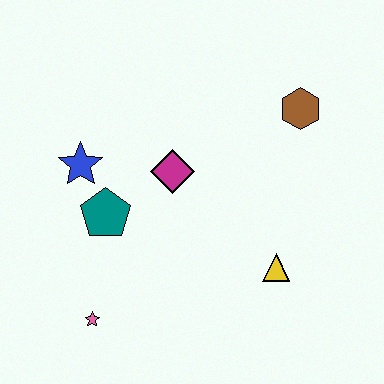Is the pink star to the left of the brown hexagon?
Yes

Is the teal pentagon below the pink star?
No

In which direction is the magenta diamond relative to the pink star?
The magenta diamond is above the pink star.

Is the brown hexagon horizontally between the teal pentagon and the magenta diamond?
No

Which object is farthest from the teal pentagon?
The brown hexagon is farthest from the teal pentagon.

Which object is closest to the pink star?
The teal pentagon is closest to the pink star.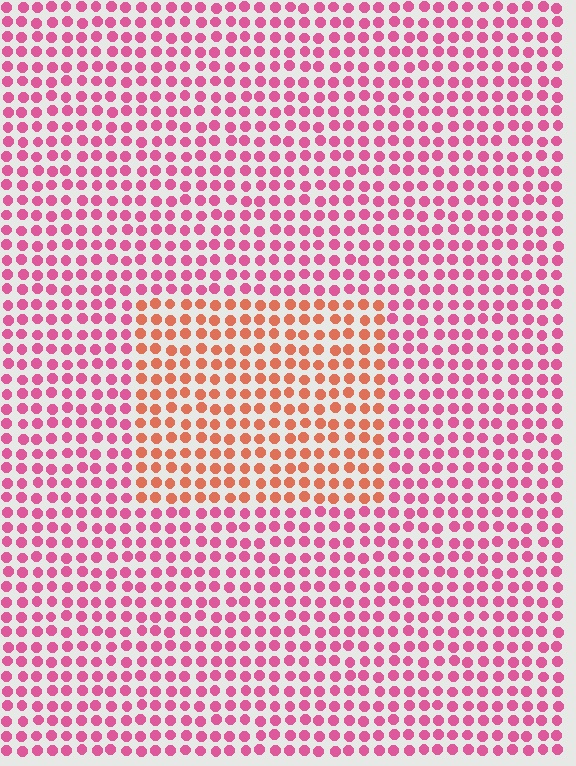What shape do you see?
I see a rectangle.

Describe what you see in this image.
The image is filled with small pink elements in a uniform arrangement. A rectangle-shaped region is visible where the elements are tinted to a slightly different hue, forming a subtle color boundary.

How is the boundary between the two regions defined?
The boundary is defined purely by a slight shift in hue (about 42 degrees). Spacing, size, and orientation are identical on both sides.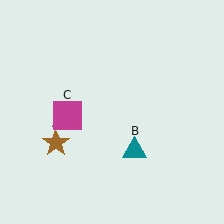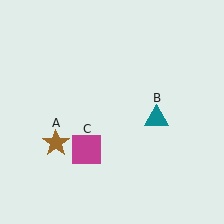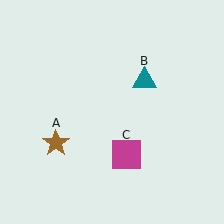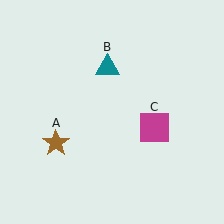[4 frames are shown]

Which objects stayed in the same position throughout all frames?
Brown star (object A) remained stationary.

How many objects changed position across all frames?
2 objects changed position: teal triangle (object B), magenta square (object C).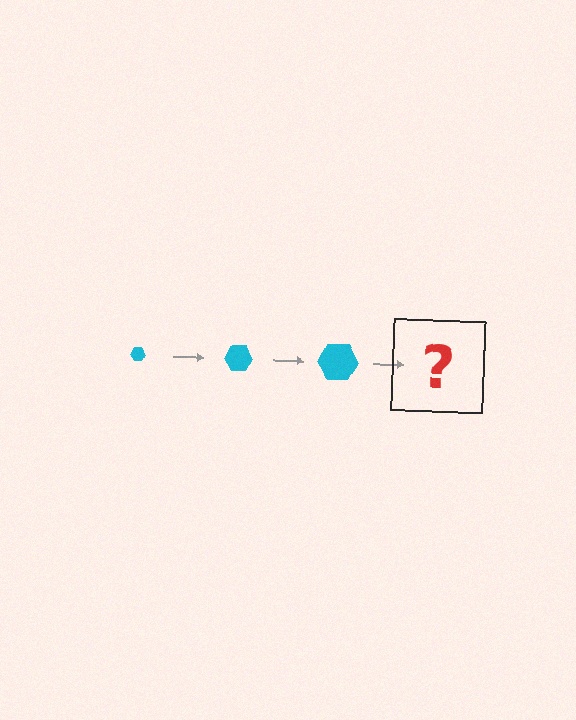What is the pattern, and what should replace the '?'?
The pattern is that the hexagon gets progressively larger each step. The '?' should be a cyan hexagon, larger than the previous one.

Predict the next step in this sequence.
The next step is a cyan hexagon, larger than the previous one.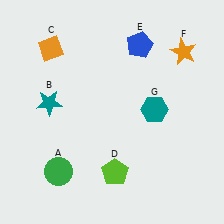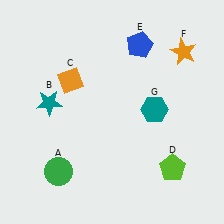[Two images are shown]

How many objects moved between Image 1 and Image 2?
2 objects moved between the two images.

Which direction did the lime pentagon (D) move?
The lime pentagon (D) moved right.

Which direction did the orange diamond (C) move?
The orange diamond (C) moved down.